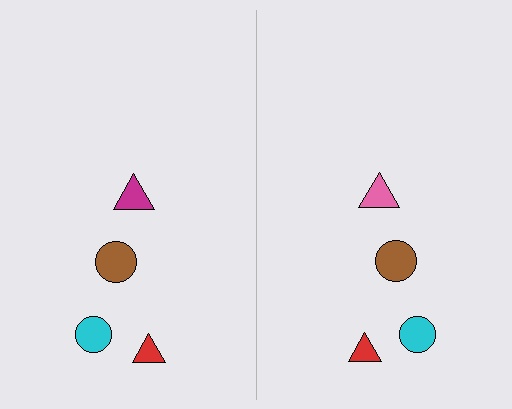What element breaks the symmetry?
The pink triangle on the right side breaks the symmetry — its mirror counterpart is magenta.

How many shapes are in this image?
There are 8 shapes in this image.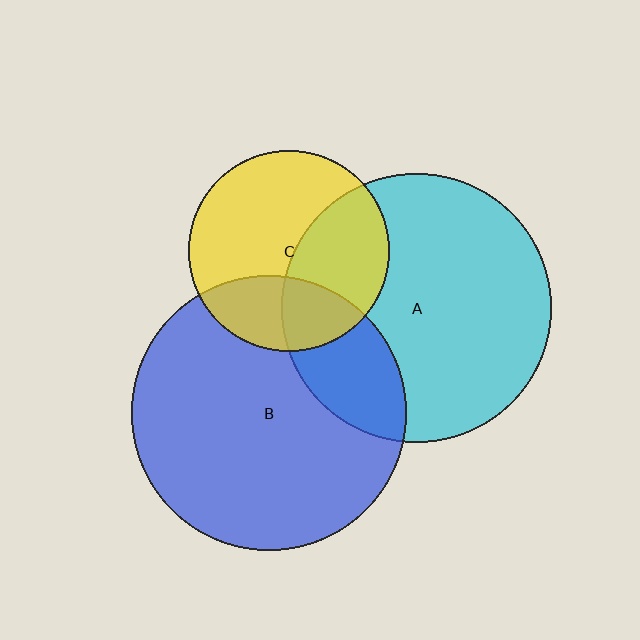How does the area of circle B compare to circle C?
Approximately 1.9 times.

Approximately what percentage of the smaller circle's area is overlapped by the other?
Approximately 40%.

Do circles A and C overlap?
Yes.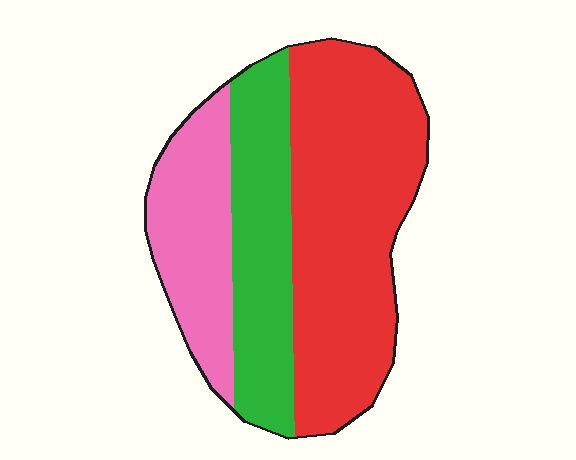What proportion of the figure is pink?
Pink covers around 25% of the figure.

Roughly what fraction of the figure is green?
Green takes up between a quarter and a half of the figure.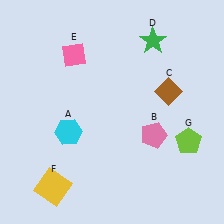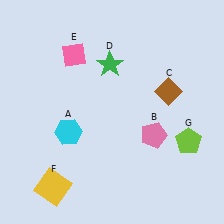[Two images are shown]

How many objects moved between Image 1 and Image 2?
1 object moved between the two images.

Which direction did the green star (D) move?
The green star (D) moved left.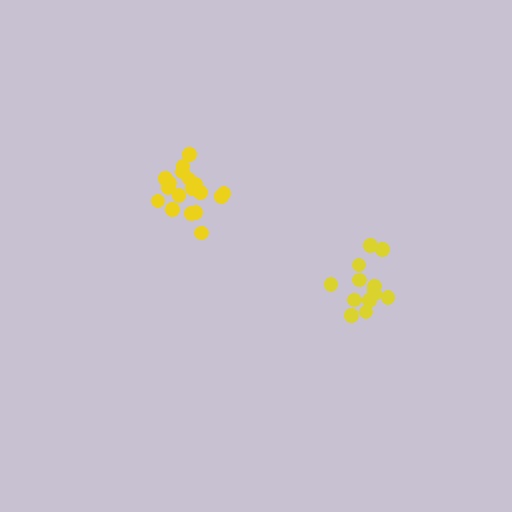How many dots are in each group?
Group 1: 18 dots, Group 2: 13 dots (31 total).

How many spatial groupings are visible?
There are 2 spatial groupings.